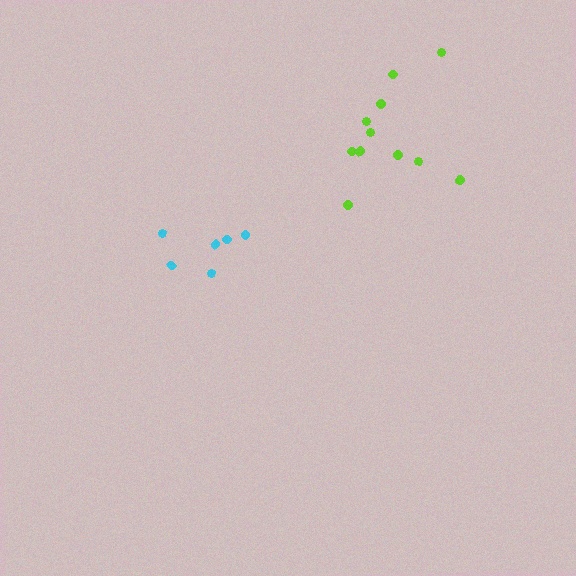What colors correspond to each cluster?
The clusters are colored: cyan, lime.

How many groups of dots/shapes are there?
There are 2 groups.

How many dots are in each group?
Group 1: 6 dots, Group 2: 11 dots (17 total).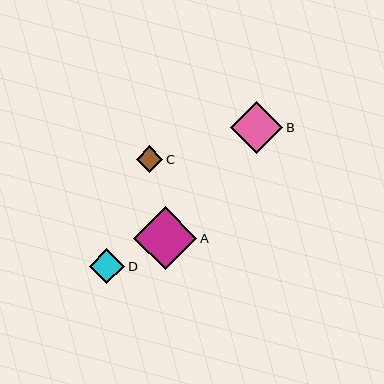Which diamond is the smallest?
Diamond C is the smallest with a size of approximately 26 pixels.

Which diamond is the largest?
Diamond A is the largest with a size of approximately 63 pixels.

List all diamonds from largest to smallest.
From largest to smallest: A, B, D, C.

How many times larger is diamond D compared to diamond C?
Diamond D is approximately 1.3 times the size of diamond C.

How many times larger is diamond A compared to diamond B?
Diamond A is approximately 1.2 times the size of diamond B.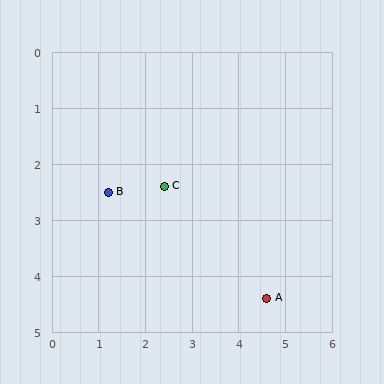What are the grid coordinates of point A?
Point A is at approximately (4.6, 4.4).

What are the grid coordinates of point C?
Point C is at approximately (2.4, 2.4).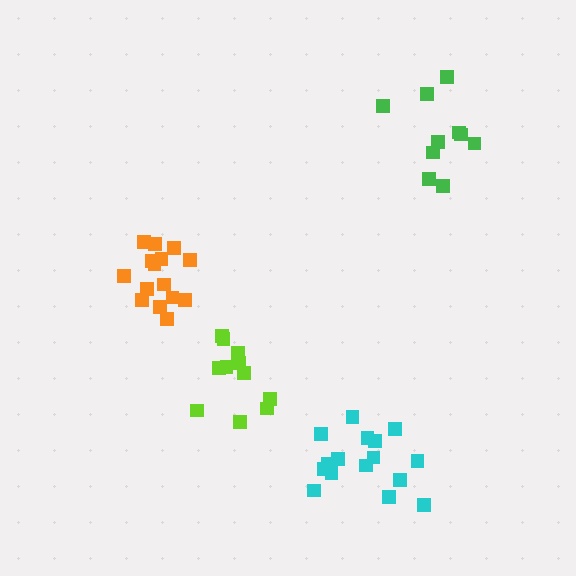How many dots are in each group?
Group 1: 15 dots, Group 2: 16 dots, Group 3: 11 dots, Group 4: 10 dots (52 total).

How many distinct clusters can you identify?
There are 4 distinct clusters.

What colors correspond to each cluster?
The clusters are colored: orange, cyan, lime, green.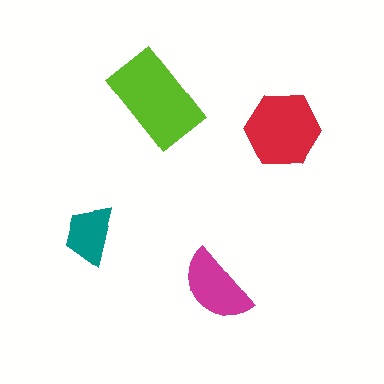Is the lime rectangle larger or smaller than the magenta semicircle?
Larger.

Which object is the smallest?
The teal trapezoid.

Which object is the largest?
The lime rectangle.